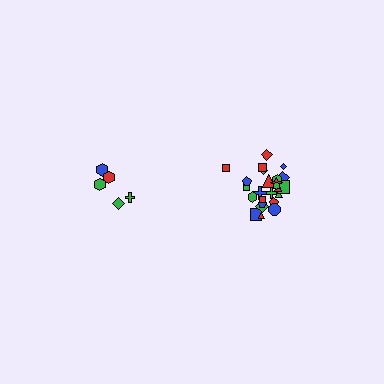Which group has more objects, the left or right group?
The right group.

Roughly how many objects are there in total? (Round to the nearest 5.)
Roughly 30 objects in total.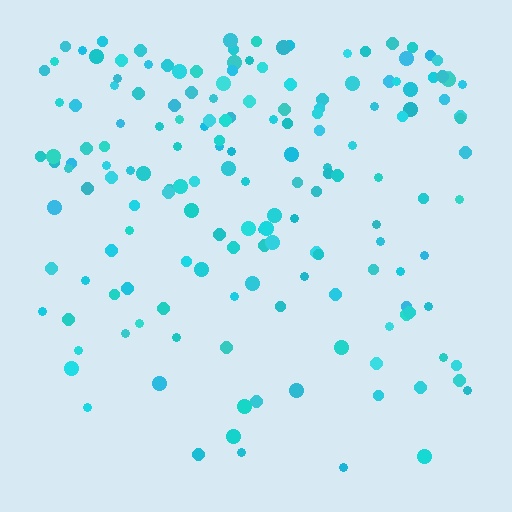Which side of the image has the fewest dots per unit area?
The bottom.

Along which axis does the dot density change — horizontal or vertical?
Vertical.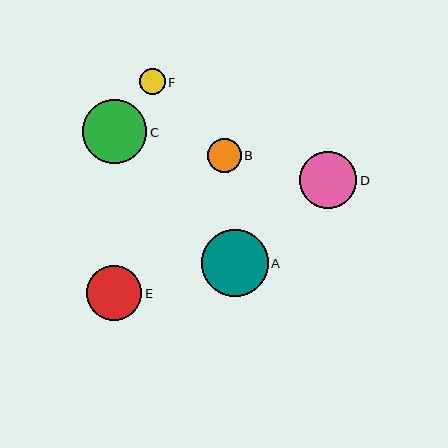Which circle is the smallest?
Circle F is the smallest with a size of approximately 26 pixels.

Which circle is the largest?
Circle A is the largest with a size of approximately 67 pixels.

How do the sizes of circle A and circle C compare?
Circle A and circle C are approximately the same size.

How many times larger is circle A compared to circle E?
Circle A is approximately 1.2 times the size of circle E.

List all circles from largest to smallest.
From largest to smallest: A, C, D, E, B, F.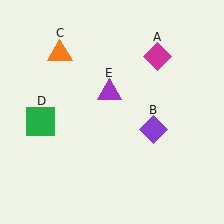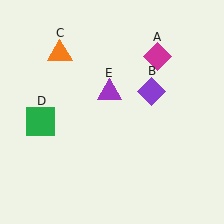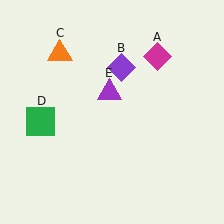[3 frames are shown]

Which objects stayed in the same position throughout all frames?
Magenta diamond (object A) and orange triangle (object C) and green square (object D) and purple triangle (object E) remained stationary.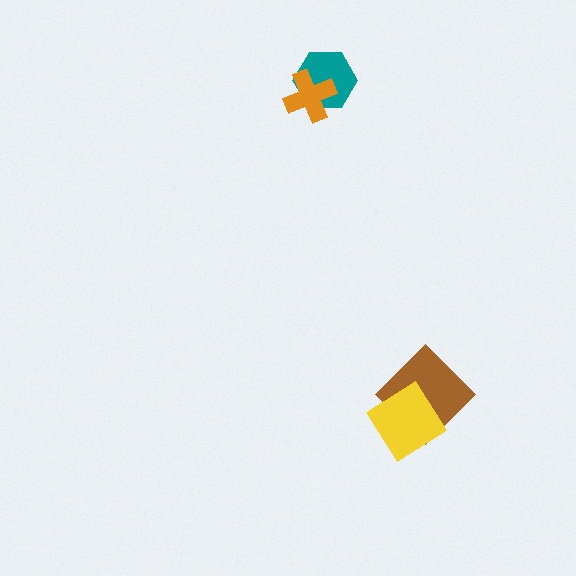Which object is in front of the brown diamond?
The yellow diamond is in front of the brown diamond.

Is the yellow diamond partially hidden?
No, no other shape covers it.